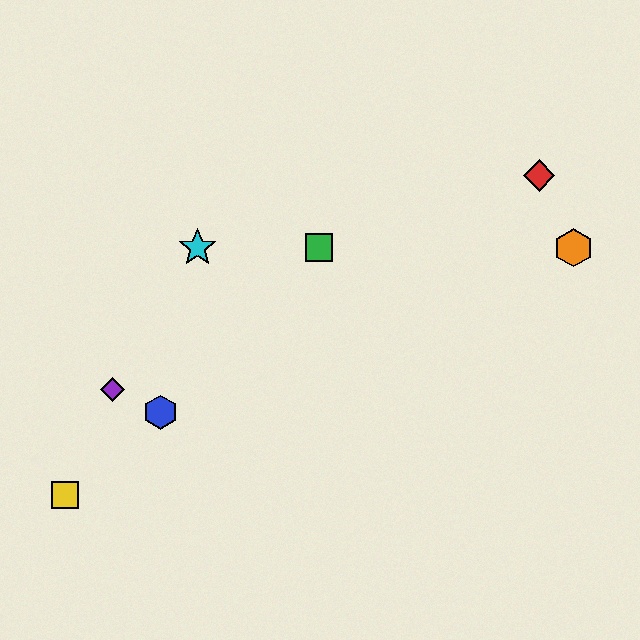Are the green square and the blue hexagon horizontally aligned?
No, the green square is at y≈248 and the blue hexagon is at y≈412.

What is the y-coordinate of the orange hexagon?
The orange hexagon is at y≈248.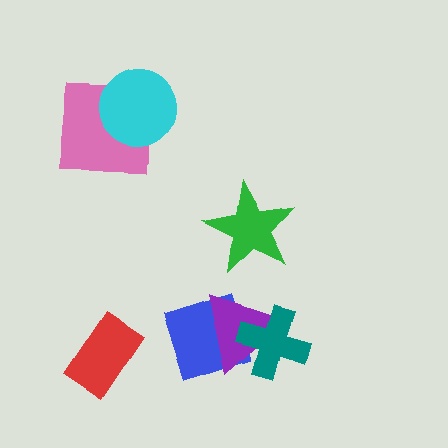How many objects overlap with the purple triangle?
2 objects overlap with the purple triangle.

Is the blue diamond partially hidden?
Yes, it is partially covered by another shape.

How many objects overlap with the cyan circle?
1 object overlaps with the cyan circle.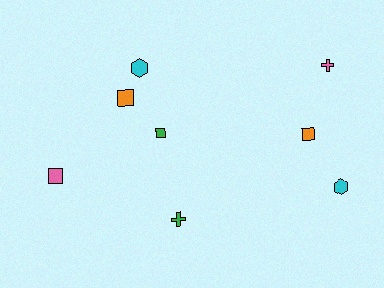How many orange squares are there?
There are 2 orange squares.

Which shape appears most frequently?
Square, with 4 objects.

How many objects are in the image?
There are 8 objects.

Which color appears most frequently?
Pink, with 2 objects.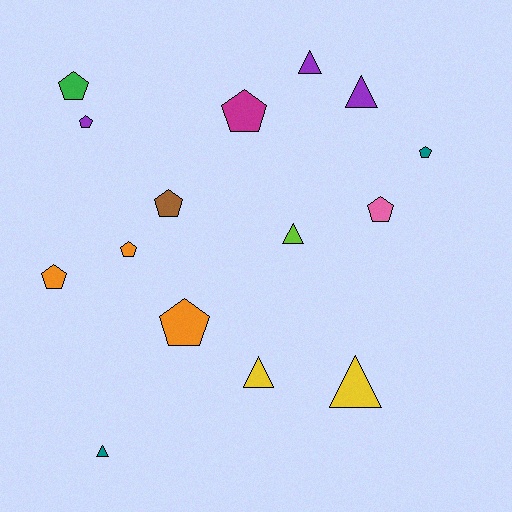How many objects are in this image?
There are 15 objects.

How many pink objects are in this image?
There is 1 pink object.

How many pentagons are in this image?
There are 9 pentagons.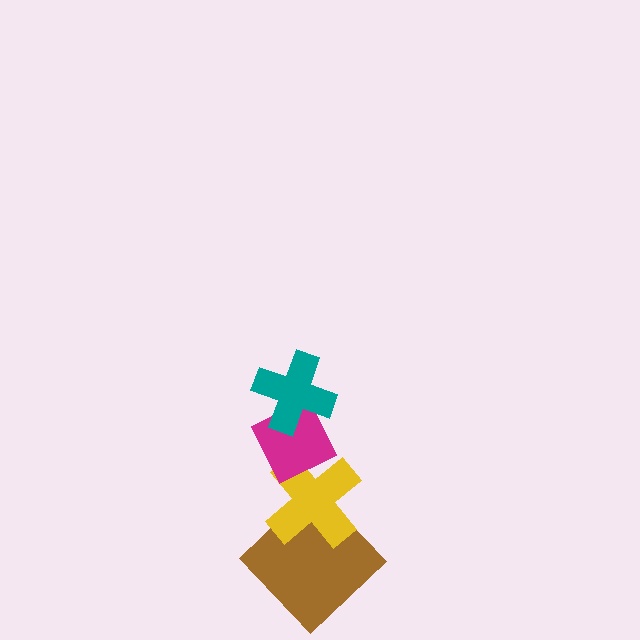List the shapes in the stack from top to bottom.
From top to bottom: the teal cross, the magenta diamond, the yellow cross, the brown diamond.